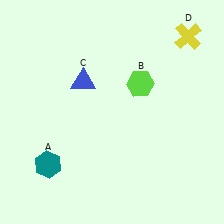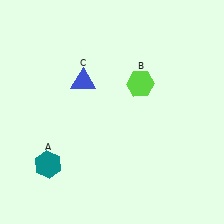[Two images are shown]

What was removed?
The yellow cross (D) was removed in Image 2.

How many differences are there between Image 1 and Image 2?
There is 1 difference between the two images.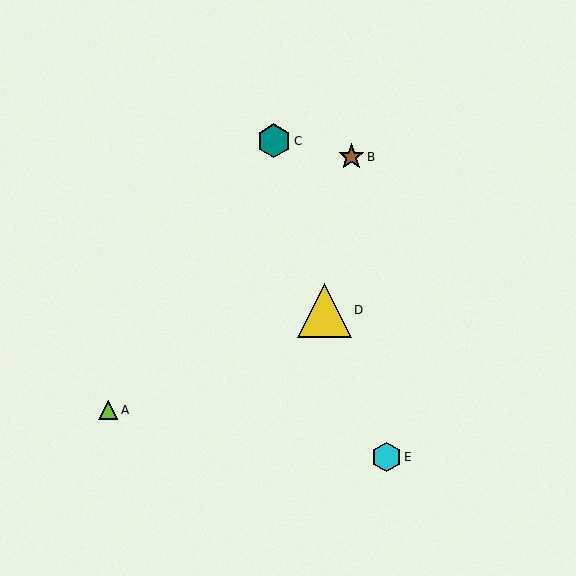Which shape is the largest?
The yellow triangle (labeled D) is the largest.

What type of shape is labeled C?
Shape C is a teal hexagon.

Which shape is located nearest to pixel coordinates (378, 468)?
The cyan hexagon (labeled E) at (386, 457) is nearest to that location.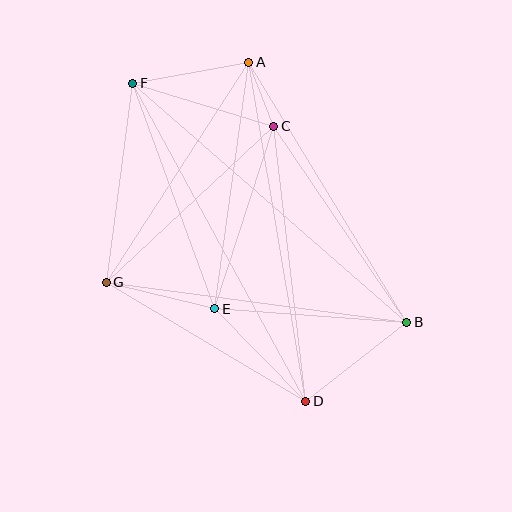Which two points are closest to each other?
Points A and C are closest to each other.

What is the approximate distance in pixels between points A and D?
The distance between A and D is approximately 344 pixels.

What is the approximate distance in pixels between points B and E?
The distance between B and E is approximately 193 pixels.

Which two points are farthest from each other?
Points B and F are farthest from each other.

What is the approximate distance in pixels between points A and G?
The distance between A and G is approximately 262 pixels.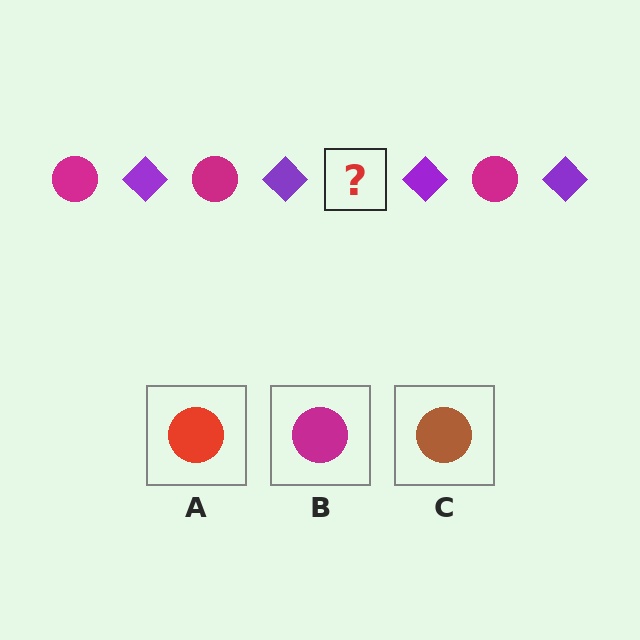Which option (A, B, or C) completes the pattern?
B.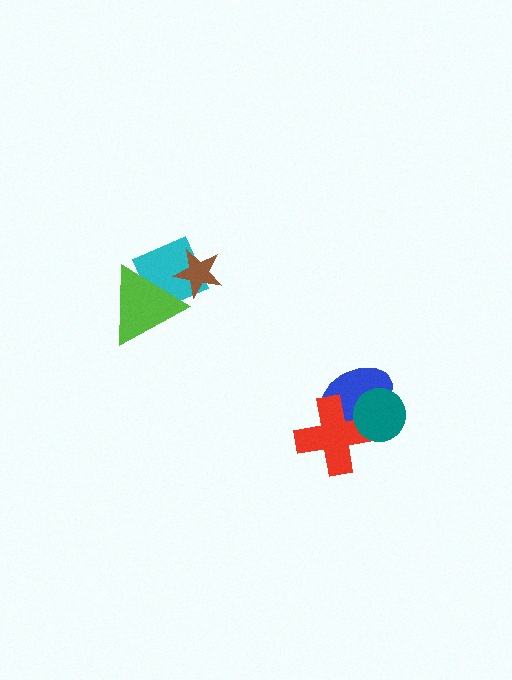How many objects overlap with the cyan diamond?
2 objects overlap with the cyan diamond.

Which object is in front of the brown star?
The lime triangle is in front of the brown star.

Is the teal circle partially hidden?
No, no other shape covers it.